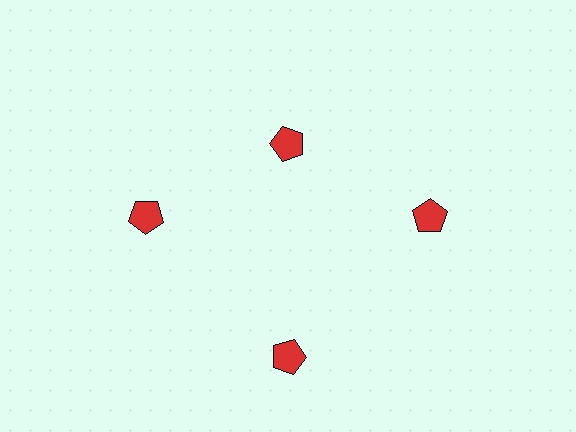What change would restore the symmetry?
The symmetry would be restored by moving it outward, back onto the ring so that all 4 pentagons sit at equal angles and equal distance from the center.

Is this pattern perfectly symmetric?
No. The 4 red pentagons are arranged in a ring, but one element near the 12 o'clock position is pulled inward toward the center, breaking the 4-fold rotational symmetry.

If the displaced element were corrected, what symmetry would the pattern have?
It would have 4-fold rotational symmetry — the pattern would map onto itself every 90 degrees.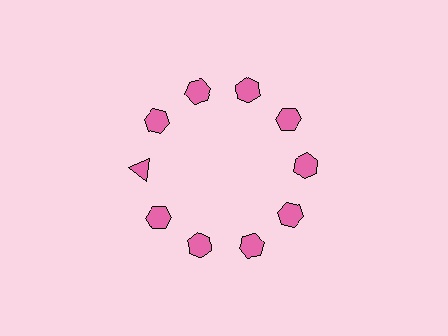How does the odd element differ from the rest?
It has a different shape: triangle instead of hexagon.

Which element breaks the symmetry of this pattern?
The pink triangle at roughly the 9 o'clock position breaks the symmetry. All other shapes are pink hexagons.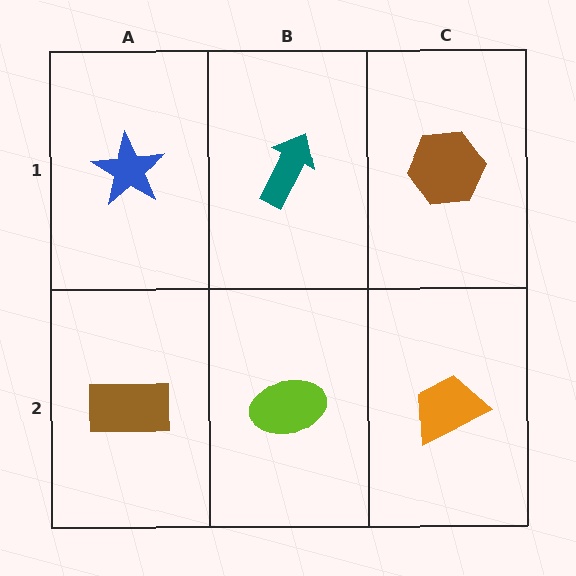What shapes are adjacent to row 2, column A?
A blue star (row 1, column A), a lime ellipse (row 2, column B).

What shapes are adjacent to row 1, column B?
A lime ellipse (row 2, column B), a blue star (row 1, column A), a brown hexagon (row 1, column C).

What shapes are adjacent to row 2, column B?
A teal arrow (row 1, column B), a brown rectangle (row 2, column A), an orange trapezoid (row 2, column C).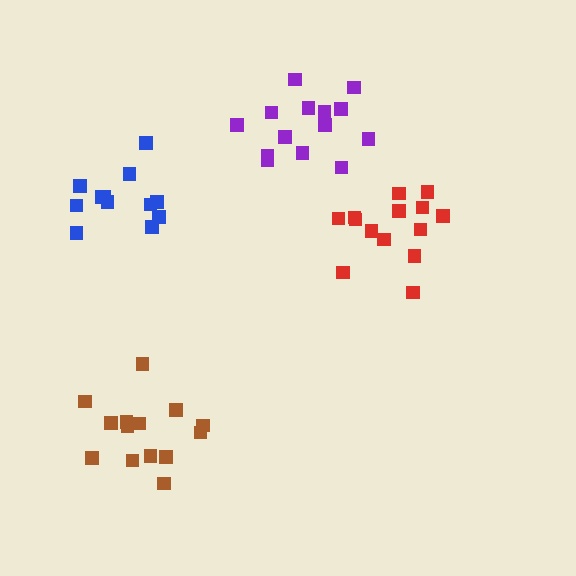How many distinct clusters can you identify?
There are 4 distinct clusters.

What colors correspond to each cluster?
The clusters are colored: brown, blue, red, purple.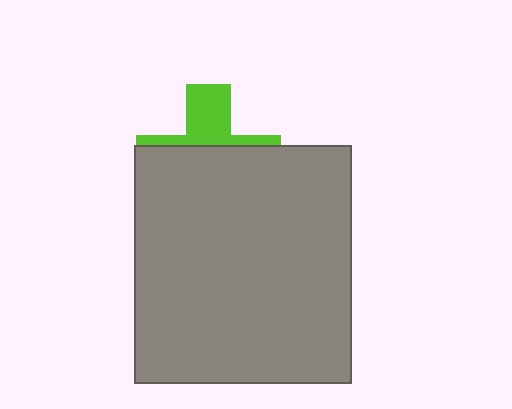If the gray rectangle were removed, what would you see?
You would see the complete lime cross.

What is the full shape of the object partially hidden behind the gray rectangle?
The partially hidden object is a lime cross.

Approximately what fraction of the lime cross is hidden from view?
Roughly 65% of the lime cross is hidden behind the gray rectangle.